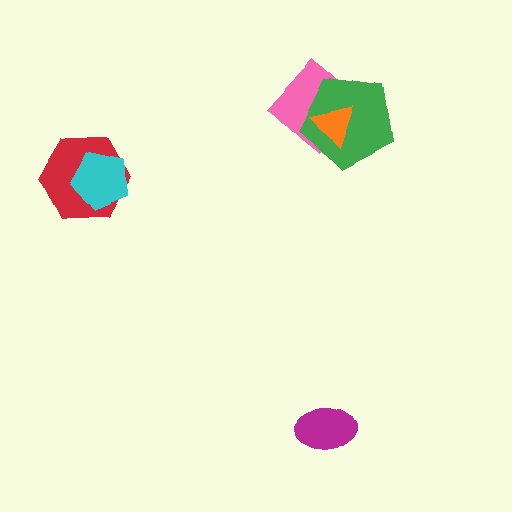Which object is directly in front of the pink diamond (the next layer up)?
The green pentagon is directly in front of the pink diamond.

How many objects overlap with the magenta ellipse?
0 objects overlap with the magenta ellipse.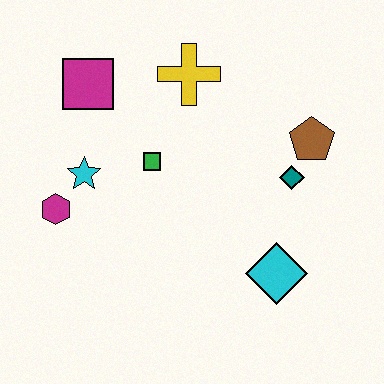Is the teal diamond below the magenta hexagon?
No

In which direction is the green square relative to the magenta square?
The green square is below the magenta square.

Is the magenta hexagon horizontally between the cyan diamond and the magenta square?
No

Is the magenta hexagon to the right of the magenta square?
No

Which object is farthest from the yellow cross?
The cyan diamond is farthest from the yellow cross.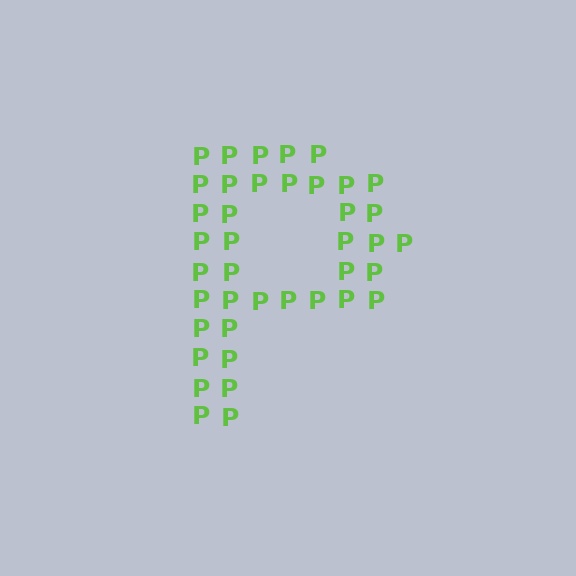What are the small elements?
The small elements are letter P's.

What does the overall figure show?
The overall figure shows the letter P.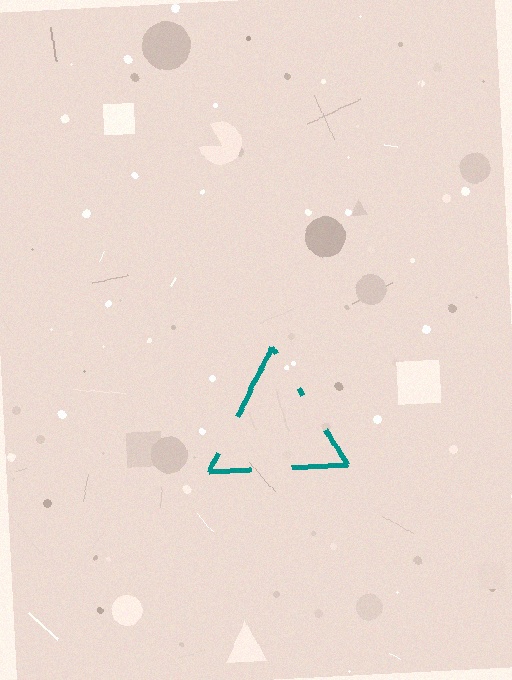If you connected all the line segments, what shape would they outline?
They would outline a triangle.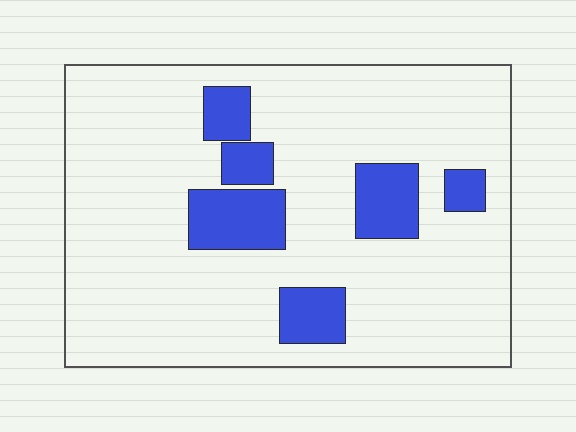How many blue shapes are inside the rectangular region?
6.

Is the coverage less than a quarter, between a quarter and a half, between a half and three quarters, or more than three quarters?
Less than a quarter.